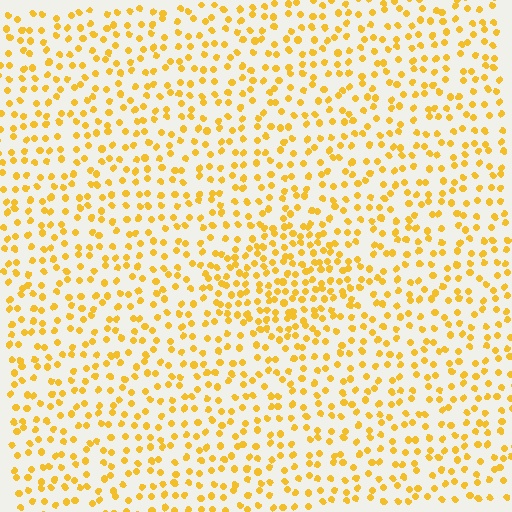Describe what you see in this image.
The image contains small yellow elements arranged at two different densities. A diamond-shaped region is visible where the elements are more densely packed than the surrounding area.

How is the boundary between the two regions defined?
The boundary is defined by a change in element density (approximately 1.7x ratio). All elements are the same color, size, and shape.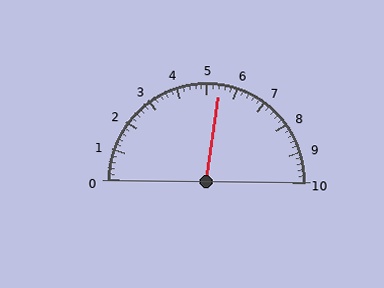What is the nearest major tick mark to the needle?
The nearest major tick mark is 5.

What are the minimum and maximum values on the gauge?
The gauge ranges from 0 to 10.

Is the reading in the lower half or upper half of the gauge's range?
The reading is in the upper half of the range (0 to 10).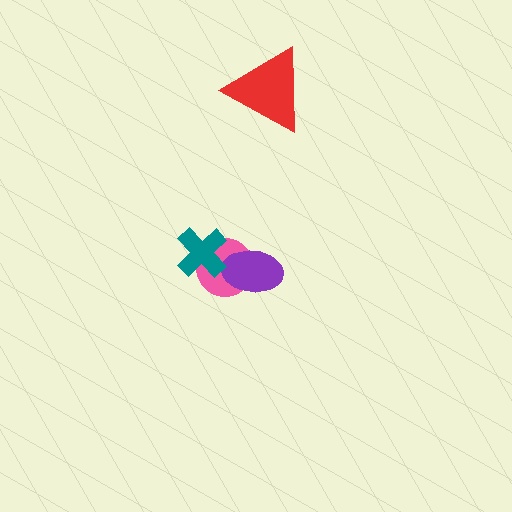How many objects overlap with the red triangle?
0 objects overlap with the red triangle.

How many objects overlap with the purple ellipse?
1 object overlaps with the purple ellipse.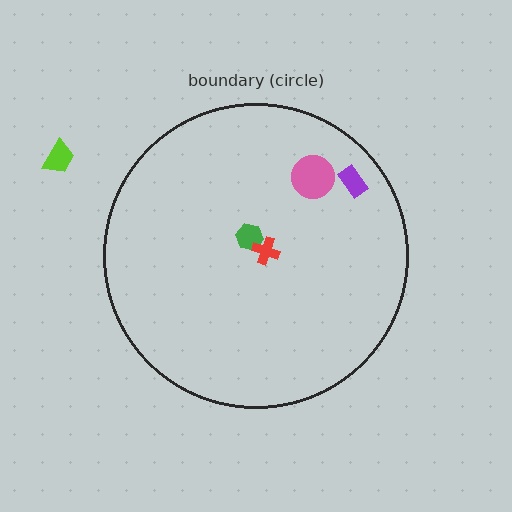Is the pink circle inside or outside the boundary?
Inside.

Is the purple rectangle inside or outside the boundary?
Inside.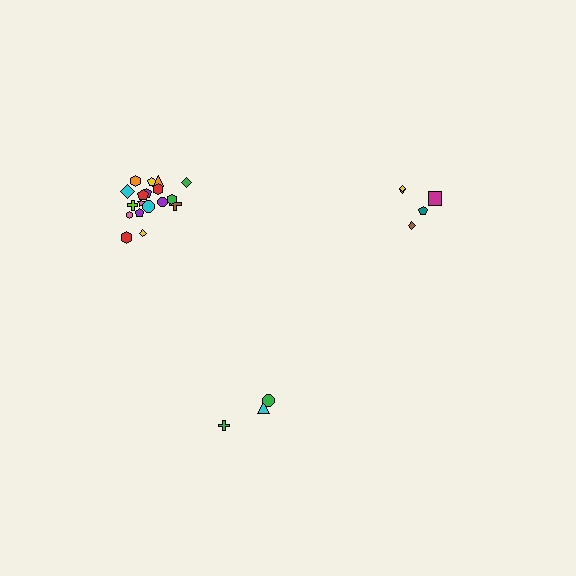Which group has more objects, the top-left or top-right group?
The top-left group.